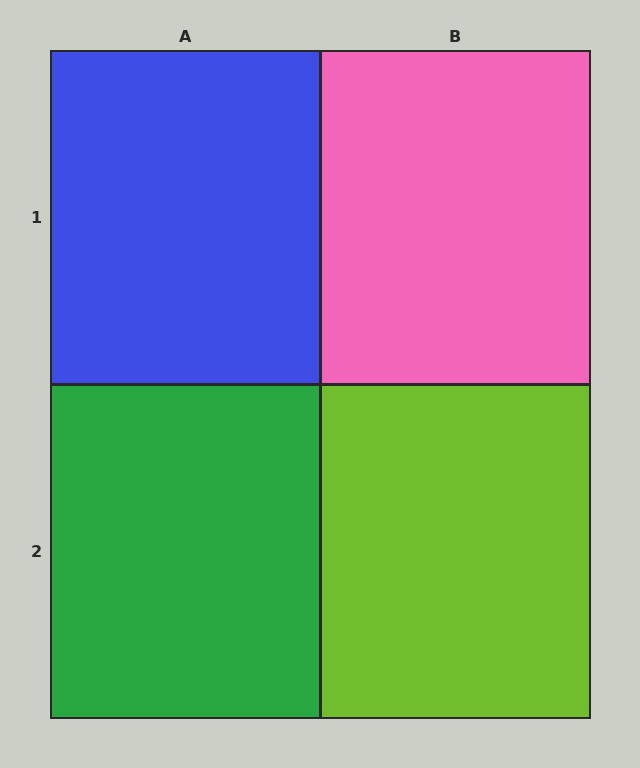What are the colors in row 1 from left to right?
Blue, pink.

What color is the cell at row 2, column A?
Green.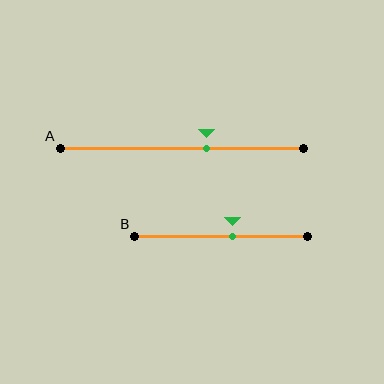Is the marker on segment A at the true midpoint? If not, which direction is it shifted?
No, the marker on segment A is shifted to the right by about 10% of the segment length.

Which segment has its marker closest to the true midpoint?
Segment B has its marker closest to the true midpoint.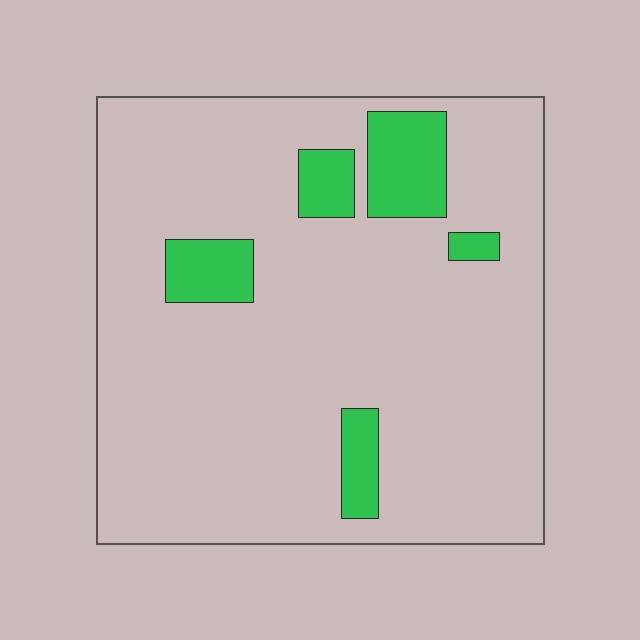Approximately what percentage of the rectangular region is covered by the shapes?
Approximately 10%.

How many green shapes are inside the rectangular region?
5.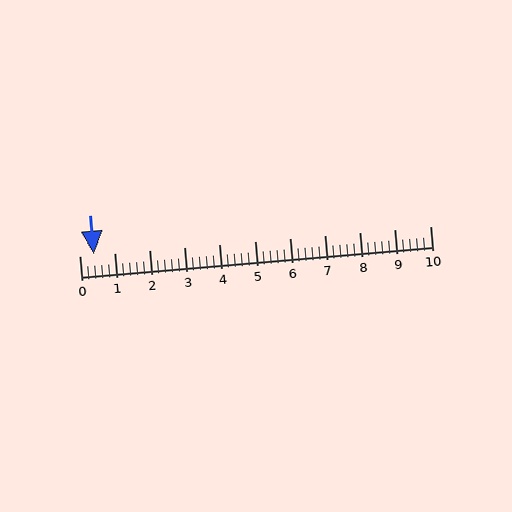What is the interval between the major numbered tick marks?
The major tick marks are spaced 1 units apart.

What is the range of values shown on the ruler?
The ruler shows values from 0 to 10.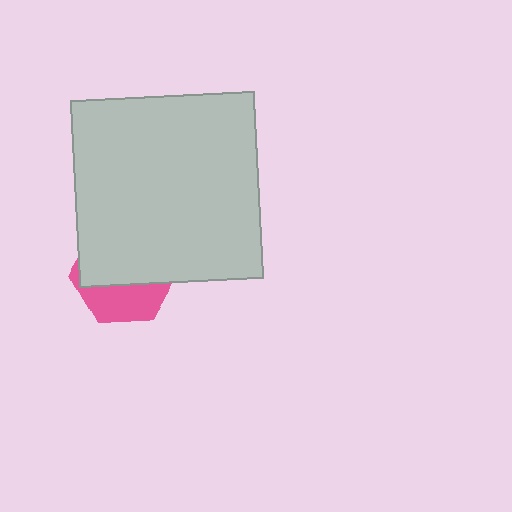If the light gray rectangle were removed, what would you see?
You would see the complete pink hexagon.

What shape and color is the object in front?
The object in front is a light gray rectangle.